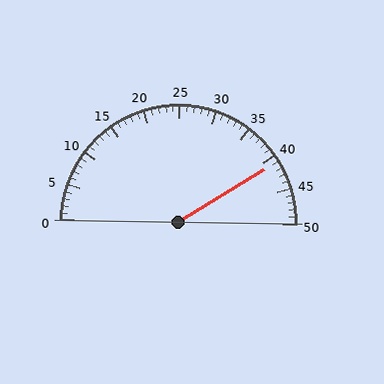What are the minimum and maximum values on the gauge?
The gauge ranges from 0 to 50.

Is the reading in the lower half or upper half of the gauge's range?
The reading is in the upper half of the range (0 to 50).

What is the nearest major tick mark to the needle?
The nearest major tick mark is 40.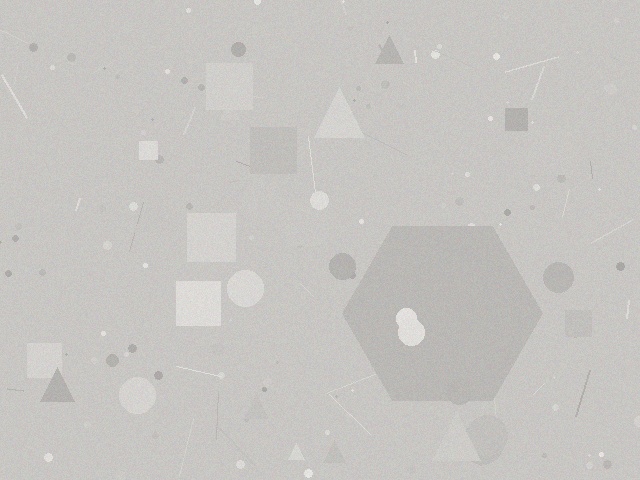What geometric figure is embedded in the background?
A hexagon is embedded in the background.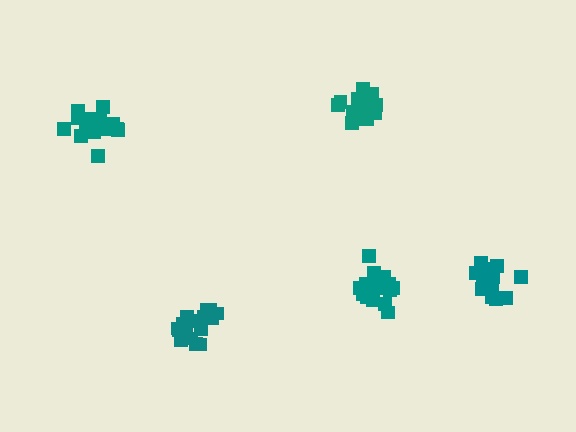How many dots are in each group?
Group 1: 20 dots, Group 2: 17 dots, Group 3: 18 dots, Group 4: 16 dots, Group 5: 19 dots (90 total).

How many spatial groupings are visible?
There are 5 spatial groupings.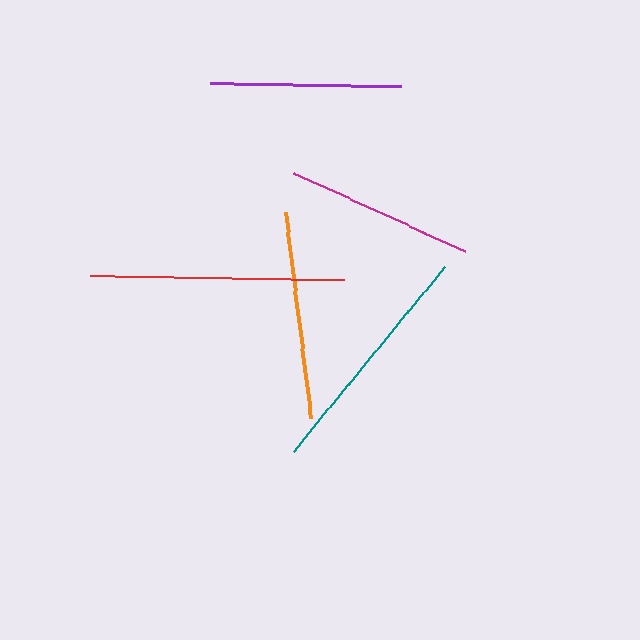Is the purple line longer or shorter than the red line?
The red line is longer than the purple line.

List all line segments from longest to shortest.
From longest to shortest: red, teal, orange, purple, magenta.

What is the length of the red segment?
The red segment is approximately 254 pixels long.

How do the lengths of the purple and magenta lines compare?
The purple and magenta lines are approximately the same length.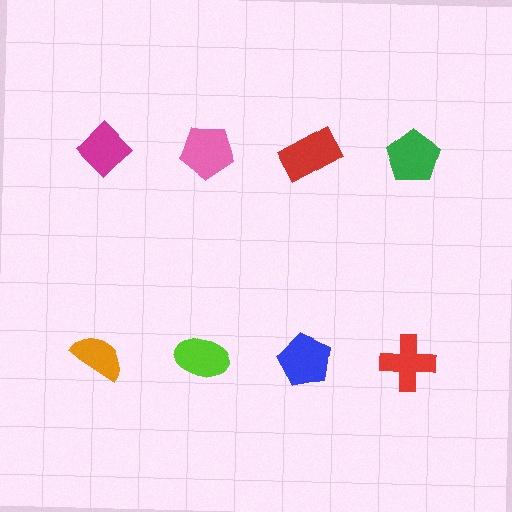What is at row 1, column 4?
A green pentagon.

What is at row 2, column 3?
A blue pentagon.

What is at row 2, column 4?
A red cross.